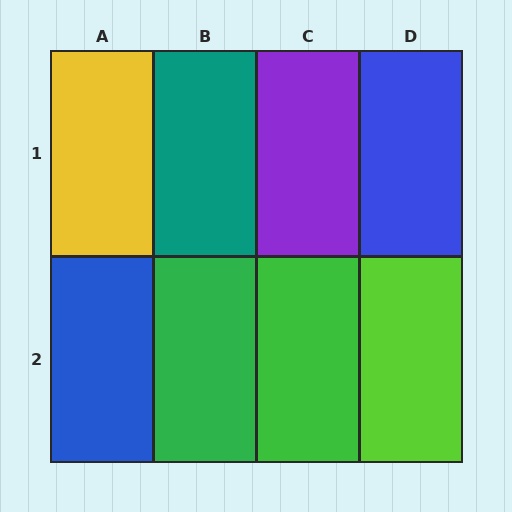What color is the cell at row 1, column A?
Yellow.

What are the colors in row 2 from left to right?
Blue, green, green, lime.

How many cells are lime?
1 cell is lime.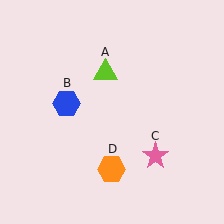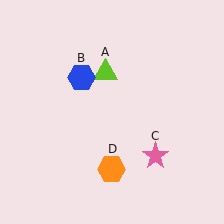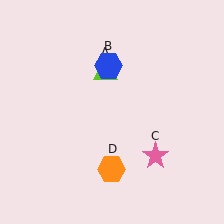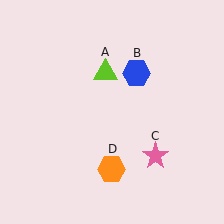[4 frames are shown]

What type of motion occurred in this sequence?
The blue hexagon (object B) rotated clockwise around the center of the scene.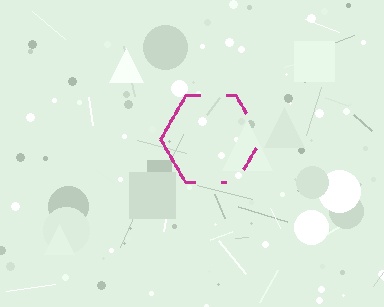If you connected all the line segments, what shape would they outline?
They would outline a hexagon.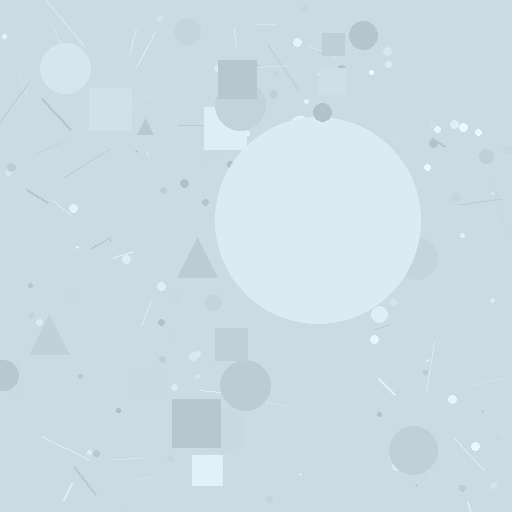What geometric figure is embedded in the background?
A circle is embedded in the background.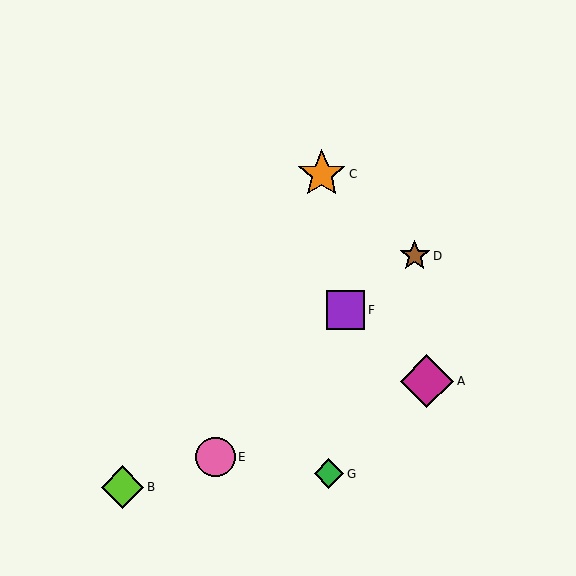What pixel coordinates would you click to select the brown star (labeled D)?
Click at (415, 256) to select the brown star D.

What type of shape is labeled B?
Shape B is a lime diamond.